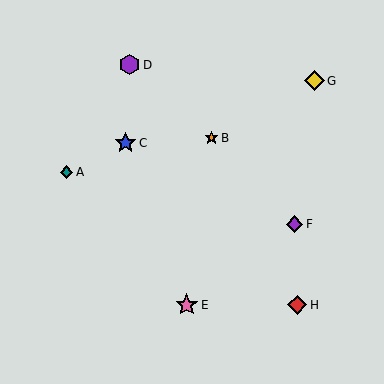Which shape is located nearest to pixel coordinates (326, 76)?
The yellow diamond (labeled G) at (314, 81) is nearest to that location.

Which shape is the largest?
The pink star (labeled E) is the largest.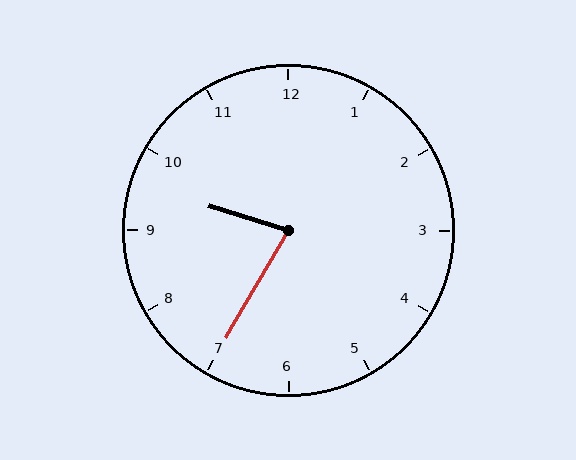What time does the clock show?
9:35.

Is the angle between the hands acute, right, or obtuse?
It is acute.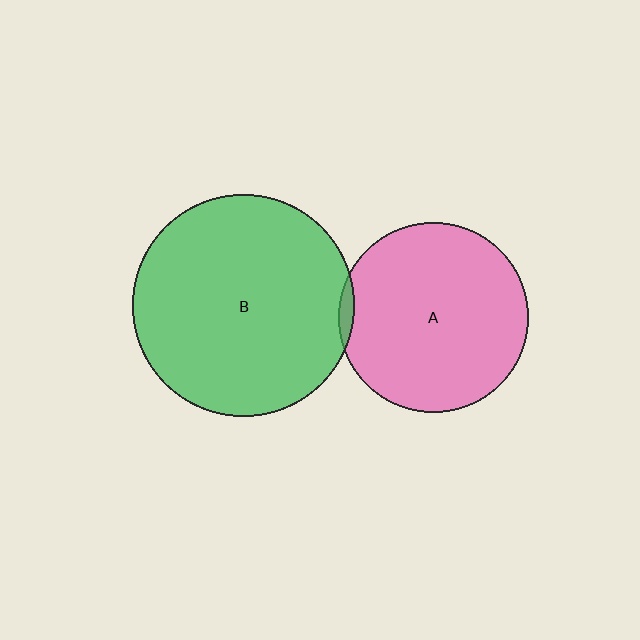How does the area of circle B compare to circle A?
Approximately 1.4 times.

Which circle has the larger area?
Circle B (green).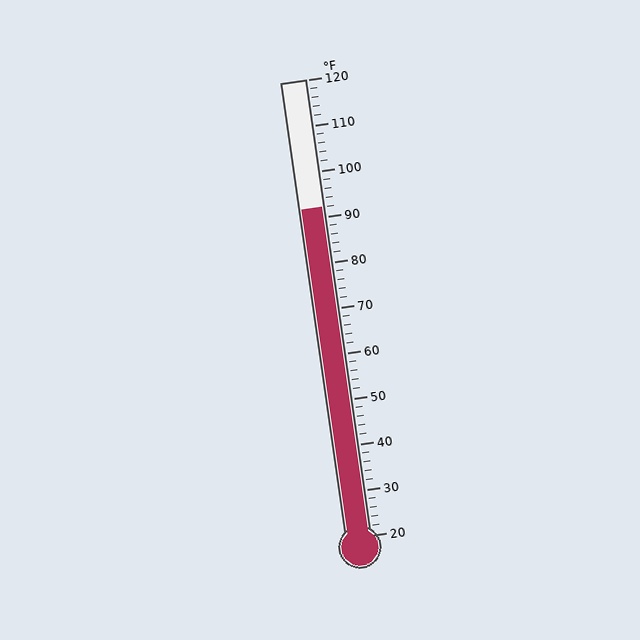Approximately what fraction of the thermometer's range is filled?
The thermometer is filled to approximately 70% of its range.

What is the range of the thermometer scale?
The thermometer scale ranges from 20°F to 120°F.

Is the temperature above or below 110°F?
The temperature is below 110°F.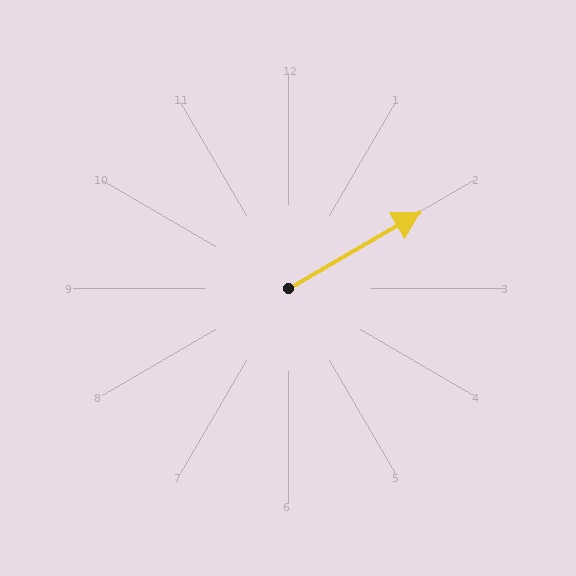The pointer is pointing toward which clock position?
Roughly 2 o'clock.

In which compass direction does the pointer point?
Northeast.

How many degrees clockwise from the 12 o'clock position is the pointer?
Approximately 60 degrees.